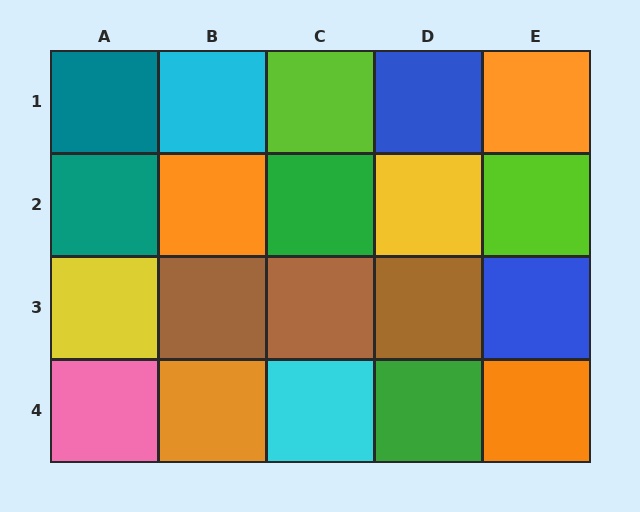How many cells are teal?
2 cells are teal.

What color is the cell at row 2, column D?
Yellow.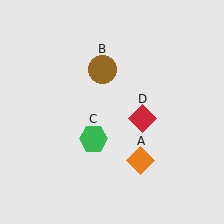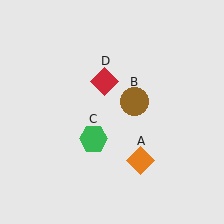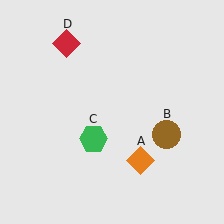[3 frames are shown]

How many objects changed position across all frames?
2 objects changed position: brown circle (object B), red diamond (object D).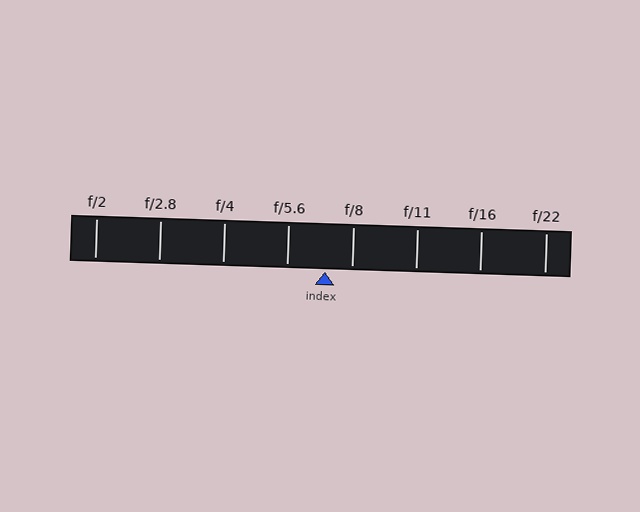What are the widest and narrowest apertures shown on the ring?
The widest aperture shown is f/2 and the narrowest is f/22.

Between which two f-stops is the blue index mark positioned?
The index mark is between f/5.6 and f/8.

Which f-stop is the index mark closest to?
The index mark is closest to f/8.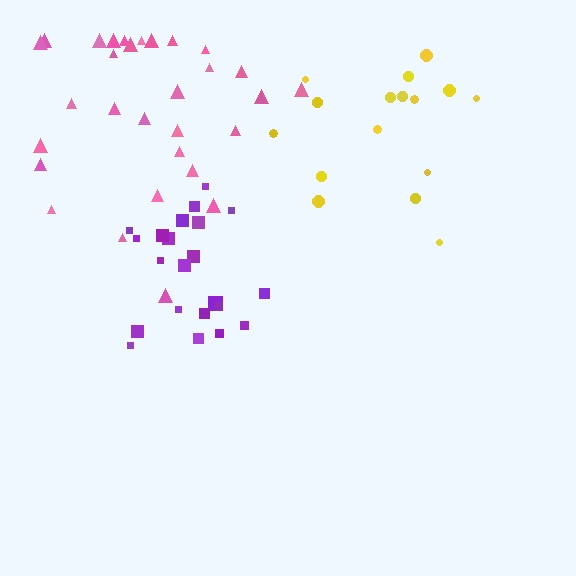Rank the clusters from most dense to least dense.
purple, yellow, pink.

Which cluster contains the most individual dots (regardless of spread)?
Pink (30).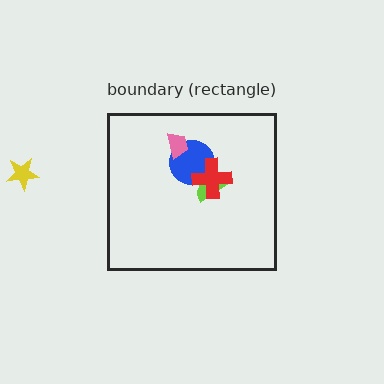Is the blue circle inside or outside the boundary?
Inside.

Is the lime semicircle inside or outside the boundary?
Inside.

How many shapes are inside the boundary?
4 inside, 1 outside.